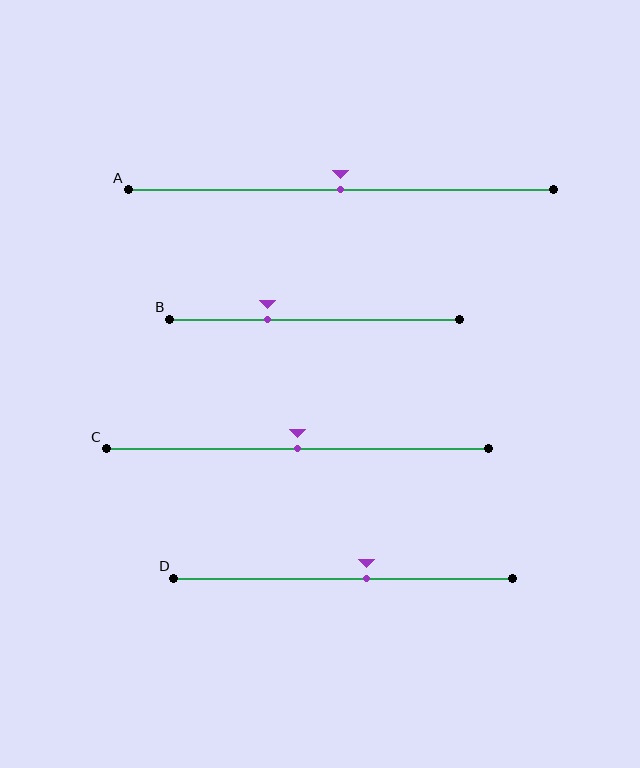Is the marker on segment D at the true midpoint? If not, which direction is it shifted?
No, the marker on segment D is shifted to the right by about 7% of the segment length.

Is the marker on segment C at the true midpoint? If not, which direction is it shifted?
Yes, the marker on segment C is at the true midpoint.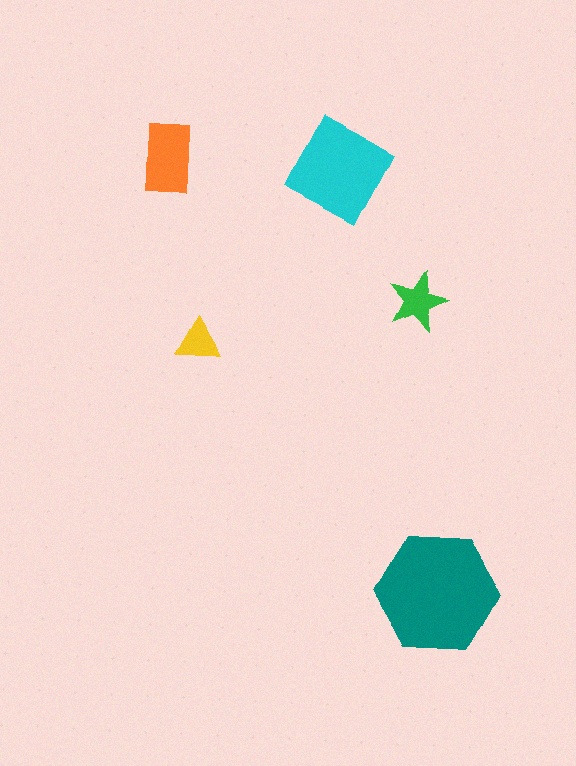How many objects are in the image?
There are 5 objects in the image.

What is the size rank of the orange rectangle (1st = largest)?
3rd.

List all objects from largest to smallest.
The teal hexagon, the cyan diamond, the orange rectangle, the green star, the yellow triangle.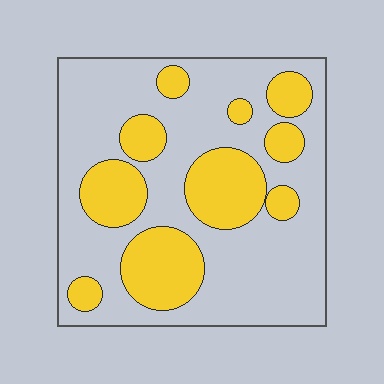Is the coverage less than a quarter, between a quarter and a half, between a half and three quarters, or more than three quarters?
Between a quarter and a half.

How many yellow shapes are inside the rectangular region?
10.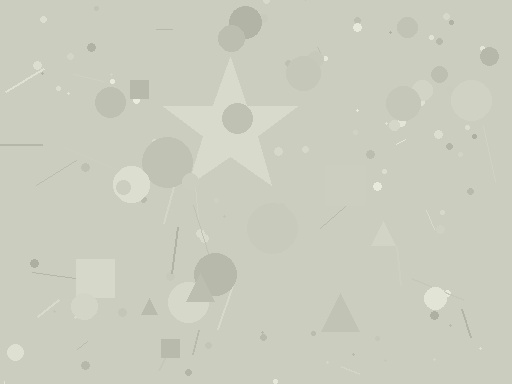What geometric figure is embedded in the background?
A star is embedded in the background.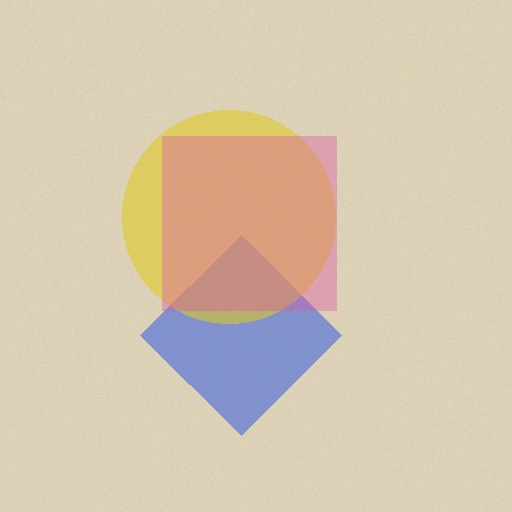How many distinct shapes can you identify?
There are 3 distinct shapes: a blue diamond, a yellow circle, a pink square.